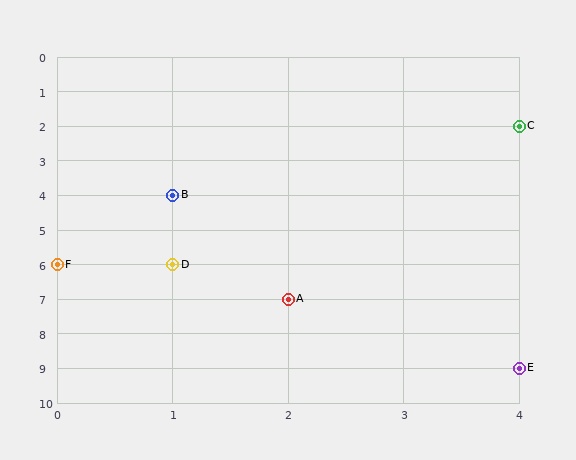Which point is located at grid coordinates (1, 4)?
Point B is at (1, 4).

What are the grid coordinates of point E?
Point E is at grid coordinates (4, 9).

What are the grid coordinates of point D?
Point D is at grid coordinates (1, 6).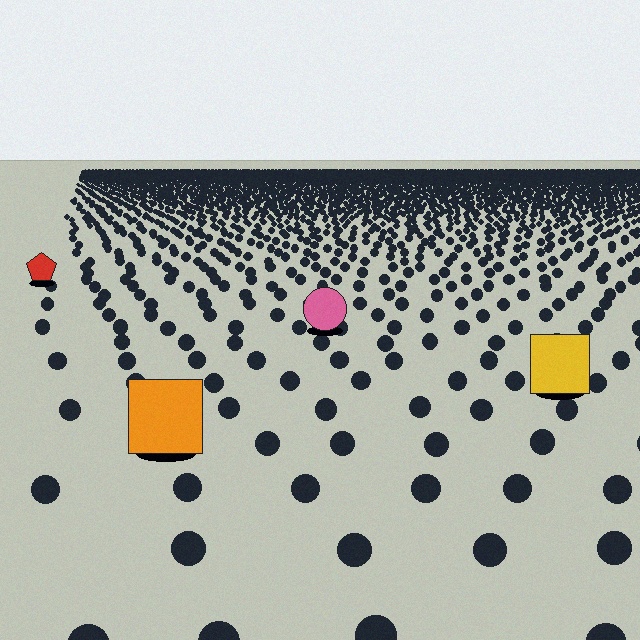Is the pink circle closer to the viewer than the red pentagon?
Yes. The pink circle is closer — you can tell from the texture gradient: the ground texture is coarser near it.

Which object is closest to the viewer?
The orange square is closest. The texture marks near it are larger and more spread out.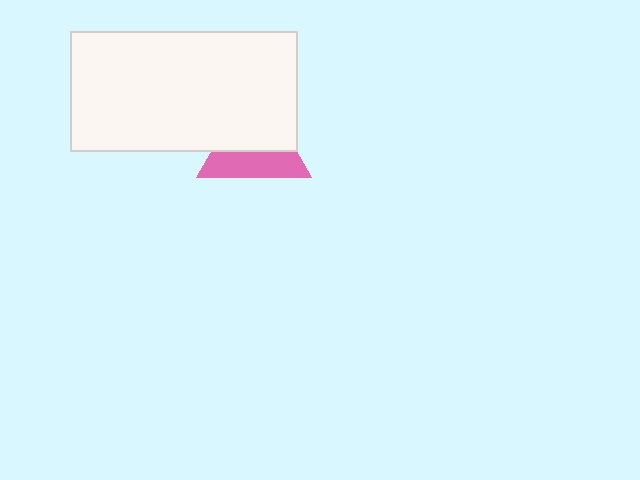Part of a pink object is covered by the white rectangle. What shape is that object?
It is a triangle.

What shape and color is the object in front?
The object in front is a white rectangle.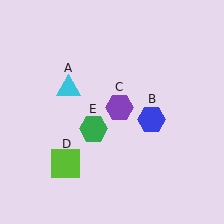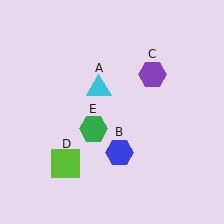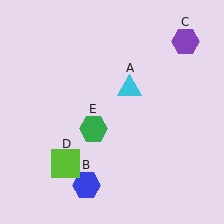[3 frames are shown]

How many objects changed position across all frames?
3 objects changed position: cyan triangle (object A), blue hexagon (object B), purple hexagon (object C).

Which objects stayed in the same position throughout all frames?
Lime square (object D) and green hexagon (object E) remained stationary.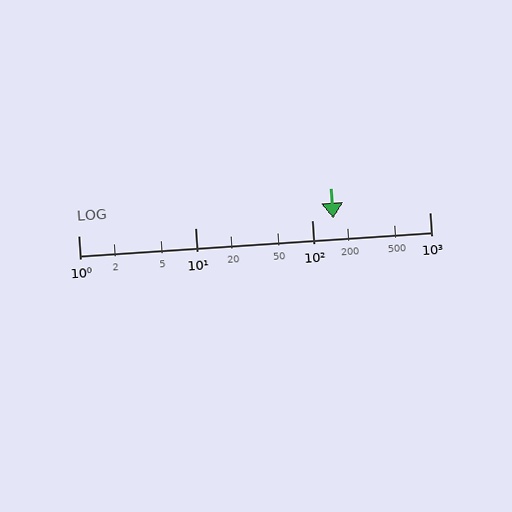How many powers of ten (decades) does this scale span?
The scale spans 3 decades, from 1 to 1000.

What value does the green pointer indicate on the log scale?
The pointer indicates approximately 150.